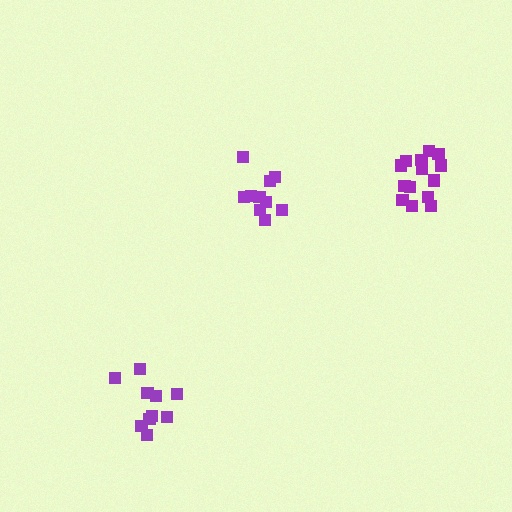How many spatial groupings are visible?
There are 3 spatial groupings.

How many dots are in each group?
Group 1: 10 dots, Group 2: 10 dots, Group 3: 14 dots (34 total).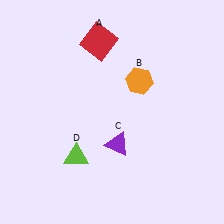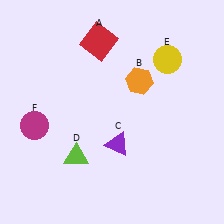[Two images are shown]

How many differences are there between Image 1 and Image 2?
There are 2 differences between the two images.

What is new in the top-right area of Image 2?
A yellow circle (E) was added in the top-right area of Image 2.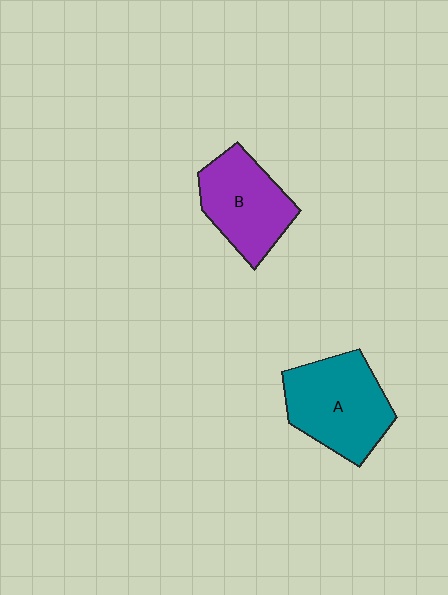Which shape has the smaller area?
Shape B (purple).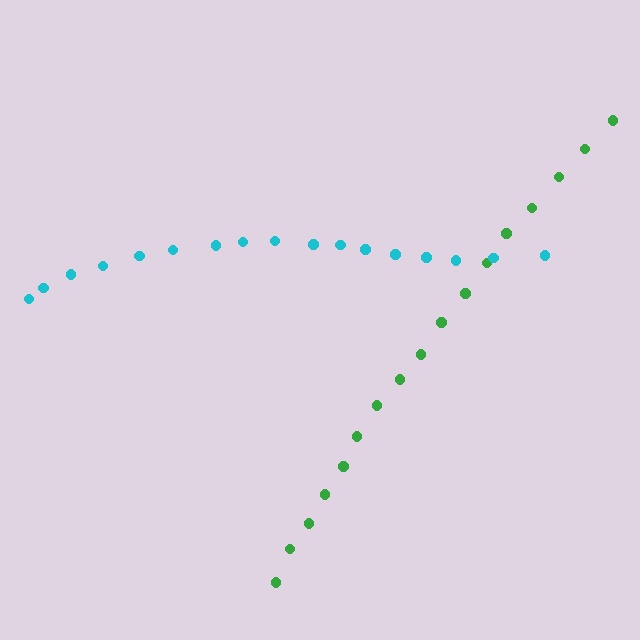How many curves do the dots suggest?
There are 2 distinct paths.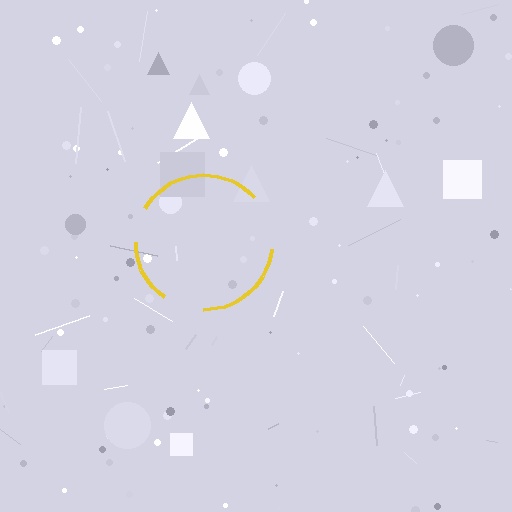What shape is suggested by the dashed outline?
The dashed outline suggests a circle.